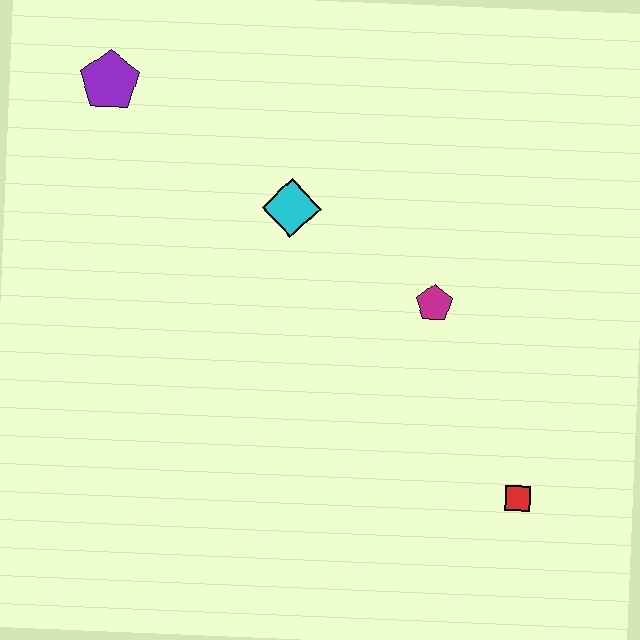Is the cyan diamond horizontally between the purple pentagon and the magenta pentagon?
Yes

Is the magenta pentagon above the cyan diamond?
No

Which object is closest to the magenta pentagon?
The cyan diamond is closest to the magenta pentagon.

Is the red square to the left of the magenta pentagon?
No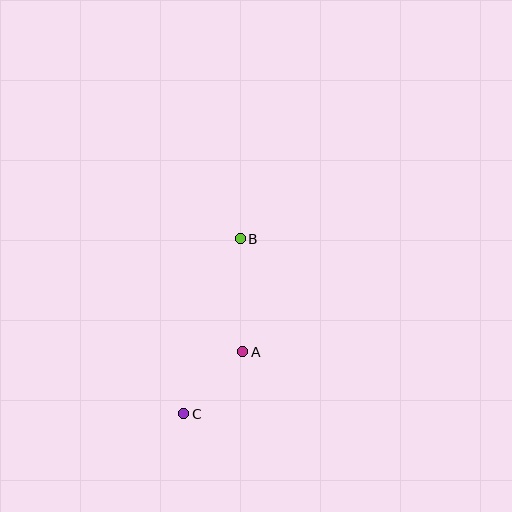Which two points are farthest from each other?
Points B and C are farthest from each other.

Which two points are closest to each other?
Points A and C are closest to each other.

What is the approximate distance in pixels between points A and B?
The distance between A and B is approximately 113 pixels.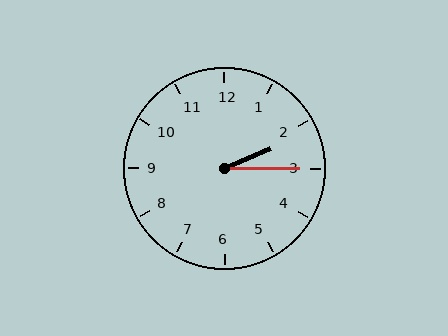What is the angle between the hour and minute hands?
Approximately 22 degrees.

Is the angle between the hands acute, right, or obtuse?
It is acute.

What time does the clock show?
2:15.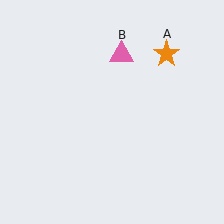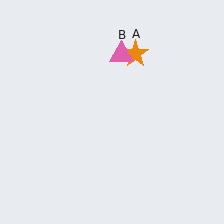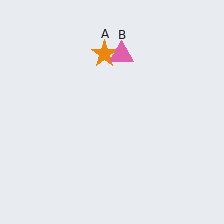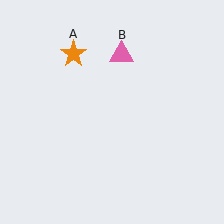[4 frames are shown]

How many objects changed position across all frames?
1 object changed position: orange star (object A).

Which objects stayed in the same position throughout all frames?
Pink triangle (object B) remained stationary.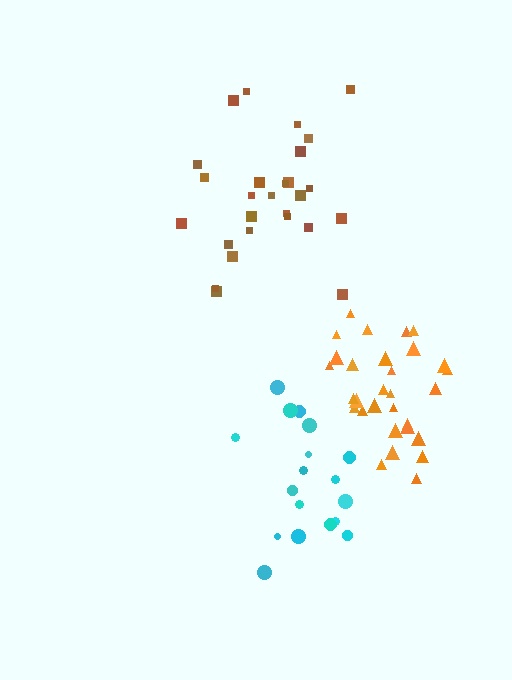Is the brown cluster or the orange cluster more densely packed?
Orange.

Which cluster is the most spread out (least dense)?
Brown.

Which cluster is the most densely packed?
Orange.